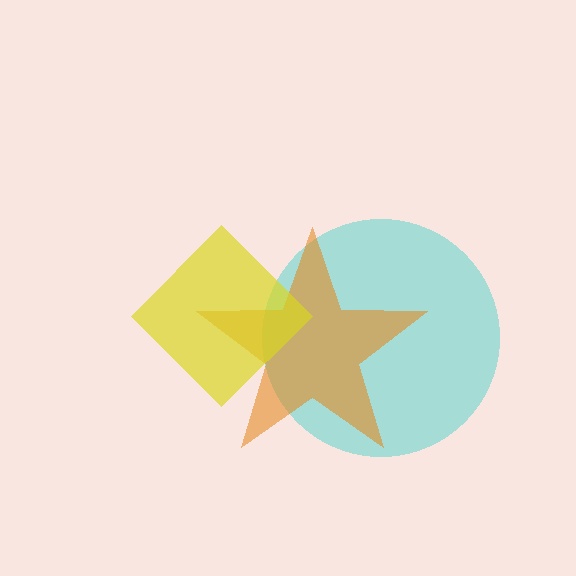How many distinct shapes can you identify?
There are 3 distinct shapes: a cyan circle, an orange star, a yellow diamond.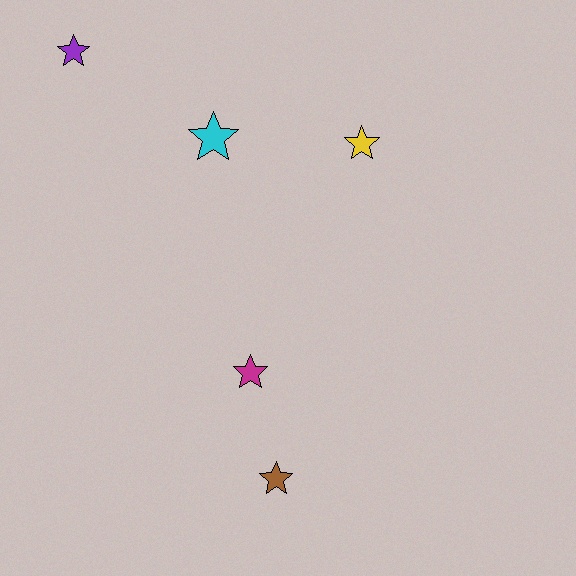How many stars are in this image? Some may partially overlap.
There are 5 stars.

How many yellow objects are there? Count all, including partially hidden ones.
There is 1 yellow object.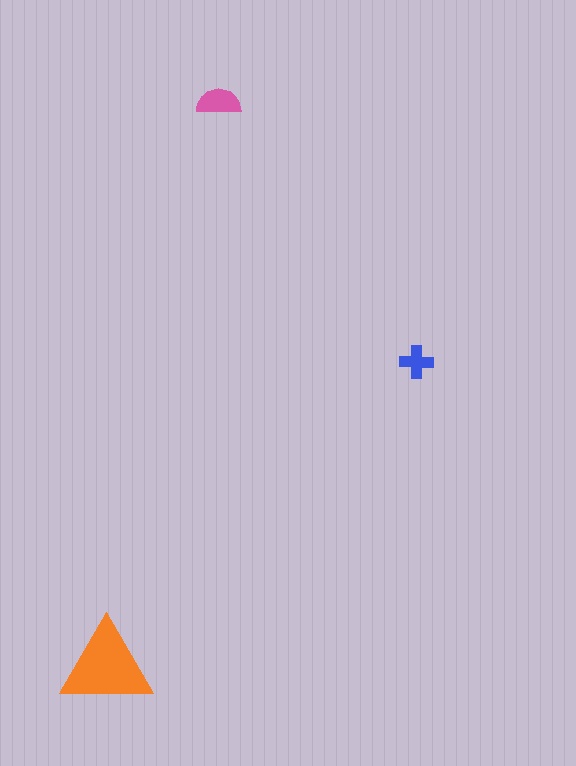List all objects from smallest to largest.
The blue cross, the pink semicircle, the orange triangle.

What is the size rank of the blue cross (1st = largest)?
3rd.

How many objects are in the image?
There are 3 objects in the image.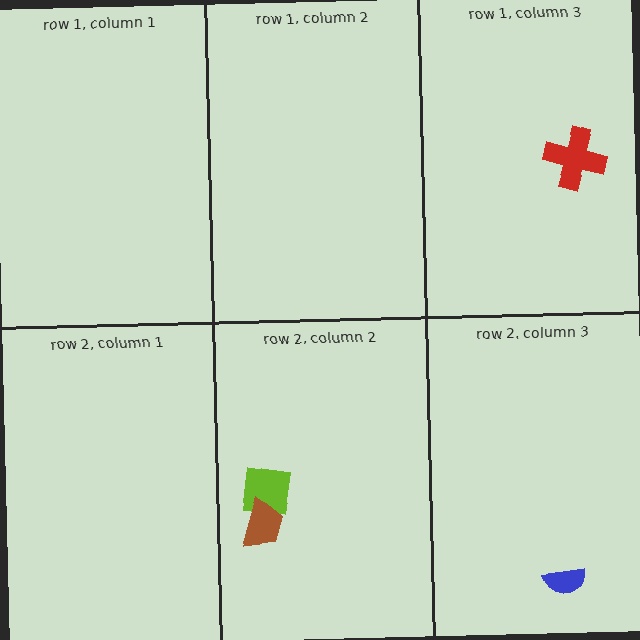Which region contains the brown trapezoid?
The row 2, column 2 region.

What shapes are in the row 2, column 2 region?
The lime square, the brown trapezoid.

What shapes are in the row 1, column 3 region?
The red cross.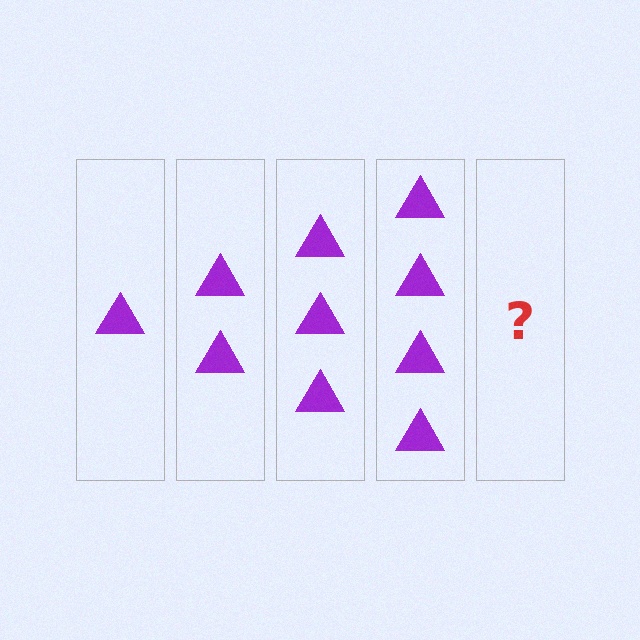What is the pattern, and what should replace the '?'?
The pattern is that each step adds one more triangle. The '?' should be 5 triangles.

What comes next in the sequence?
The next element should be 5 triangles.